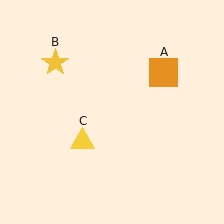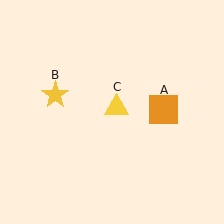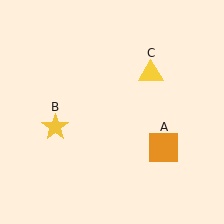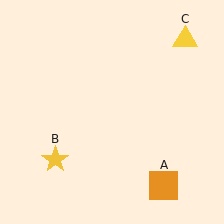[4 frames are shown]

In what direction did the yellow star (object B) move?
The yellow star (object B) moved down.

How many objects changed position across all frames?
3 objects changed position: orange square (object A), yellow star (object B), yellow triangle (object C).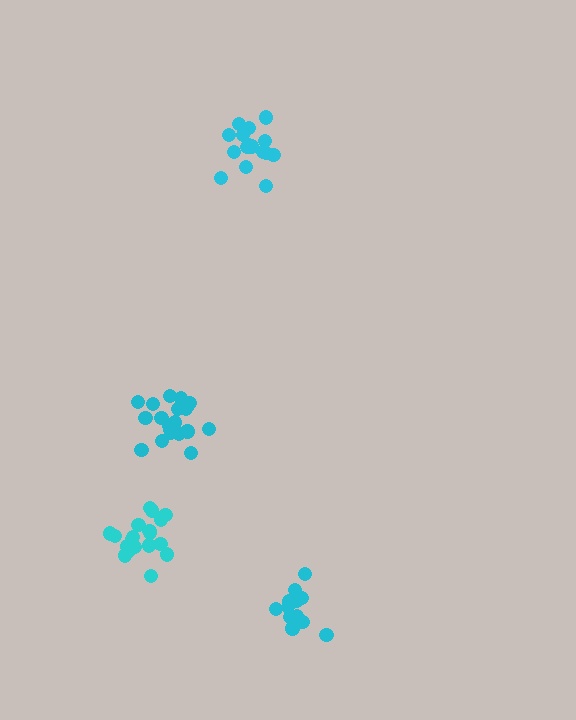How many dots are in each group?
Group 1: 14 dots, Group 2: 20 dots, Group 3: 20 dots, Group 4: 16 dots (70 total).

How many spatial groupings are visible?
There are 4 spatial groupings.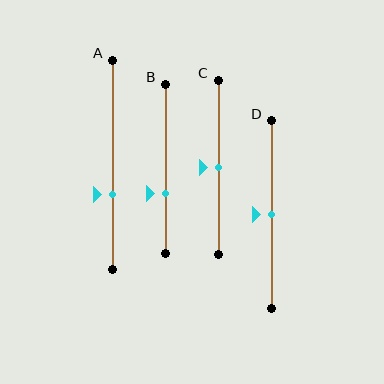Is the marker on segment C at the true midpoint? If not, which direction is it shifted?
Yes, the marker on segment C is at the true midpoint.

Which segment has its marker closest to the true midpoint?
Segment C has its marker closest to the true midpoint.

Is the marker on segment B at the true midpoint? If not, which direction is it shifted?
No, the marker on segment B is shifted downward by about 14% of the segment length.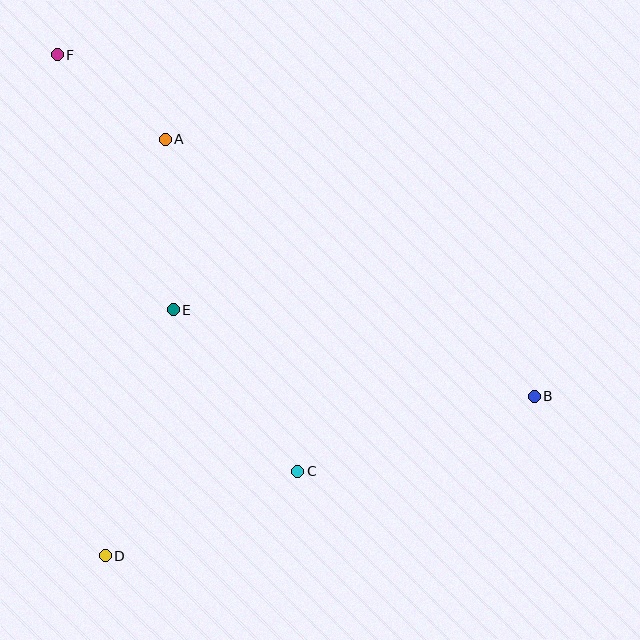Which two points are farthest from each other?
Points B and F are farthest from each other.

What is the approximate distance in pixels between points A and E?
The distance between A and E is approximately 170 pixels.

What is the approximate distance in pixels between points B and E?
The distance between B and E is approximately 371 pixels.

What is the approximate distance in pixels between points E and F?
The distance between E and F is approximately 281 pixels.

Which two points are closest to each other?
Points A and F are closest to each other.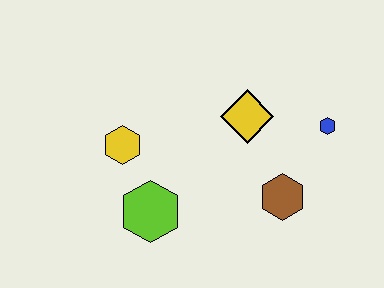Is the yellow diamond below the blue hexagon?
No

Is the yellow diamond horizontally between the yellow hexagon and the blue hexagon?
Yes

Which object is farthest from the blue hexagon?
The yellow hexagon is farthest from the blue hexagon.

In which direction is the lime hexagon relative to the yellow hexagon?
The lime hexagon is below the yellow hexagon.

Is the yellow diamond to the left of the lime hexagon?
No